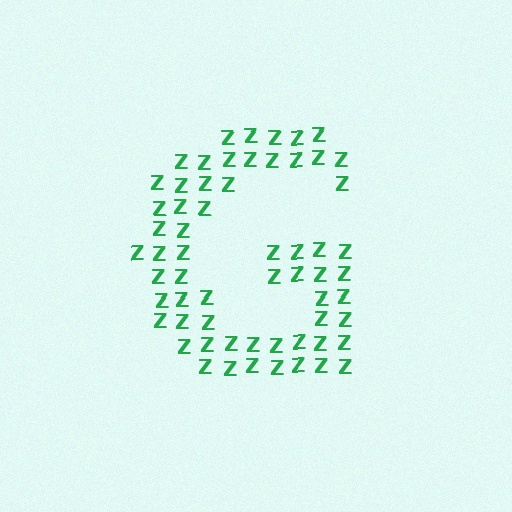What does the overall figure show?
The overall figure shows the letter G.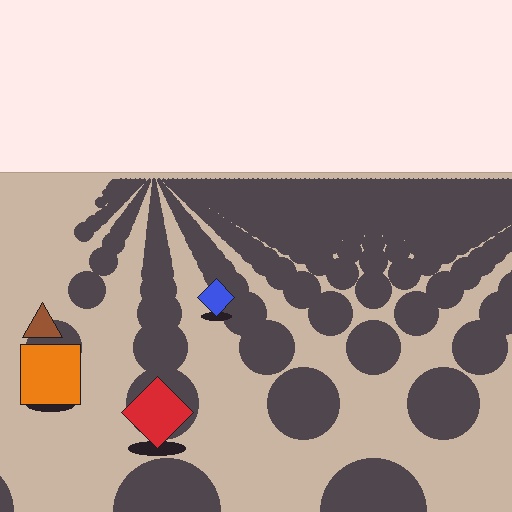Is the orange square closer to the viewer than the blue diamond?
Yes. The orange square is closer — you can tell from the texture gradient: the ground texture is coarser near it.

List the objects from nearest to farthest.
From nearest to farthest: the red diamond, the orange square, the brown triangle, the blue diamond.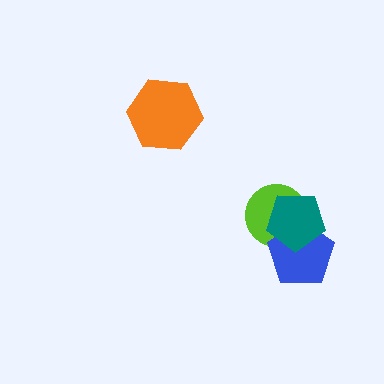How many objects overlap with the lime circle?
2 objects overlap with the lime circle.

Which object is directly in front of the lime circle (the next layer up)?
The blue pentagon is directly in front of the lime circle.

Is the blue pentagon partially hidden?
Yes, it is partially covered by another shape.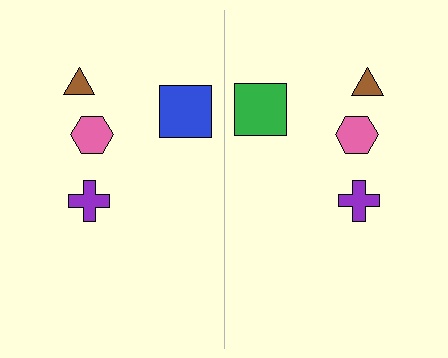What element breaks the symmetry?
The green square on the right side breaks the symmetry — its mirror counterpart is blue.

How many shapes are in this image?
There are 8 shapes in this image.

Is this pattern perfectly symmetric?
No, the pattern is not perfectly symmetric. The green square on the right side breaks the symmetry — its mirror counterpart is blue.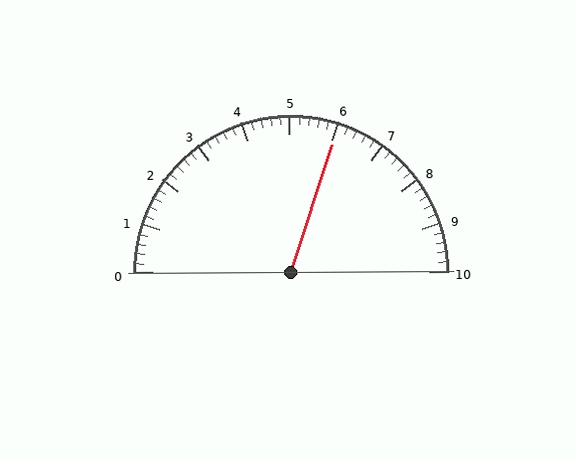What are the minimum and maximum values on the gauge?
The gauge ranges from 0 to 10.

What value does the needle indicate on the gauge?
The needle indicates approximately 6.0.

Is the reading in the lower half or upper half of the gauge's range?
The reading is in the upper half of the range (0 to 10).